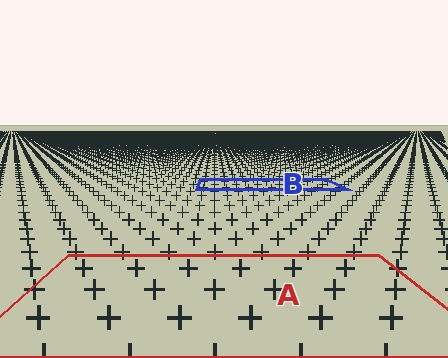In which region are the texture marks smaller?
The texture marks are smaller in region B, because it is farther away.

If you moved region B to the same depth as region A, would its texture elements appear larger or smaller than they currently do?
They would appear larger. At a closer depth, the same texture elements are projected at a bigger on-screen size.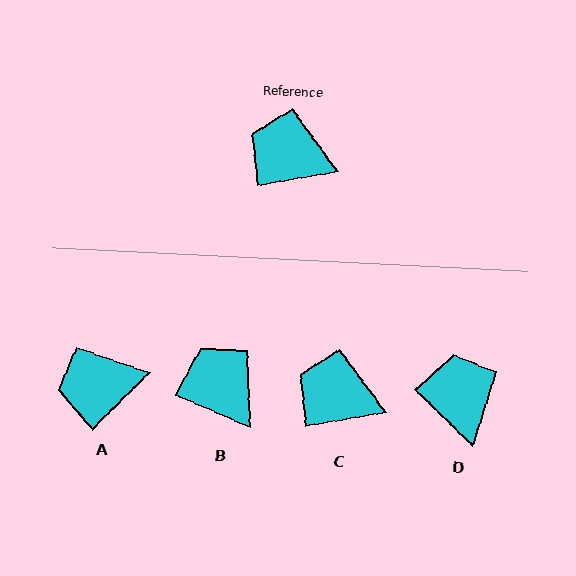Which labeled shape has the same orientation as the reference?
C.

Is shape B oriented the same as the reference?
No, it is off by about 34 degrees.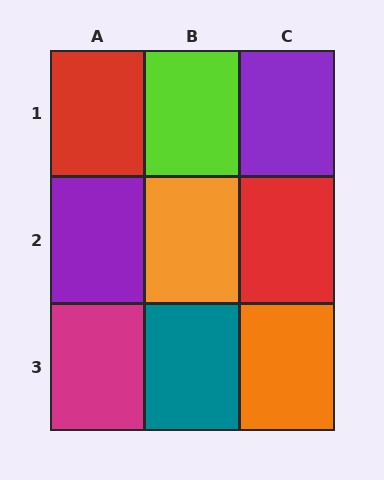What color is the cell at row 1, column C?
Purple.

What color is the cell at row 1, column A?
Red.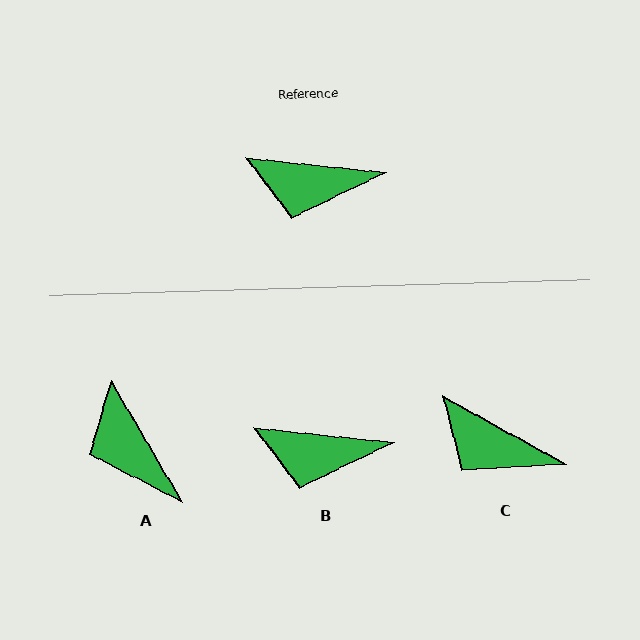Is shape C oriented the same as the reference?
No, it is off by about 23 degrees.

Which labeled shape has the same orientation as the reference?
B.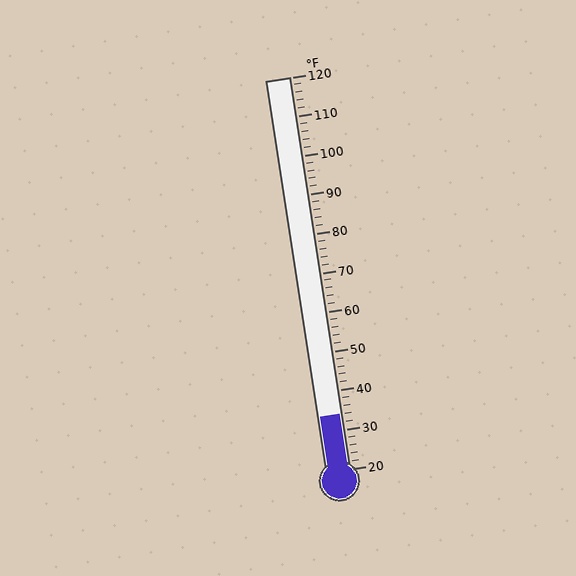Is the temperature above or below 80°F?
The temperature is below 80°F.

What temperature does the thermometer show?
The thermometer shows approximately 34°F.